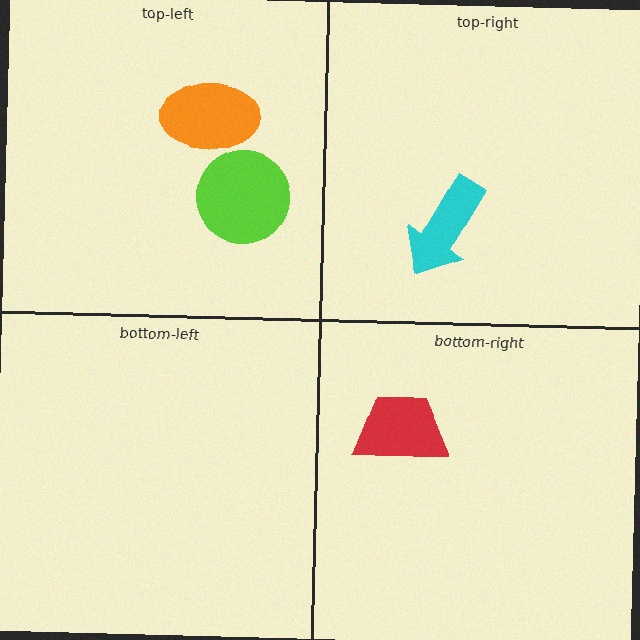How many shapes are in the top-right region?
1.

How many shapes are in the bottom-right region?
1.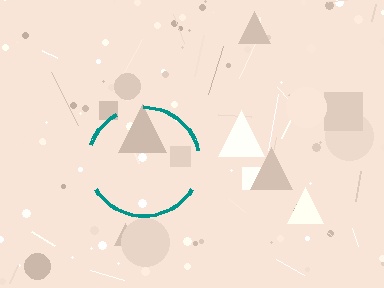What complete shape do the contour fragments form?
The contour fragments form a circle.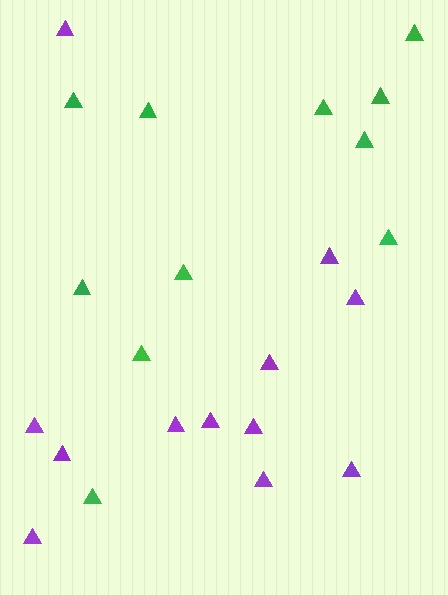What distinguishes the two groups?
There are 2 groups: one group of purple triangles (12) and one group of green triangles (11).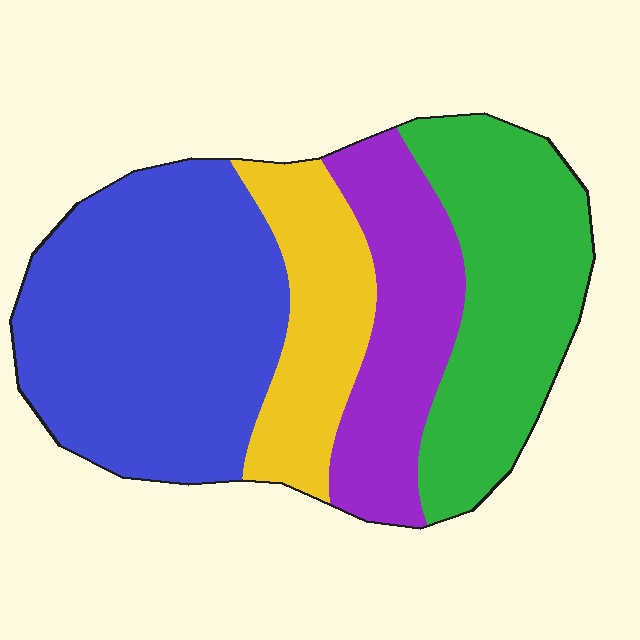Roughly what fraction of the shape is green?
Green takes up between a quarter and a half of the shape.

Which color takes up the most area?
Blue, at roughly 40%.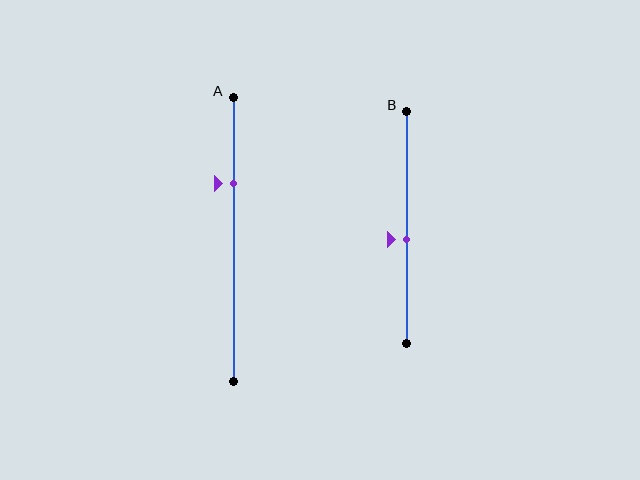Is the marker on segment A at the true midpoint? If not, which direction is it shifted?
No, the marker on segment A is shifted upward by about 20% of the segment length.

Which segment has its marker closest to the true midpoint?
Segment B has its marker closest to the true midpoint.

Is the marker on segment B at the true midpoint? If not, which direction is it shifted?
No, the marker on segment B is shifted downward by about 5% of the segment length.